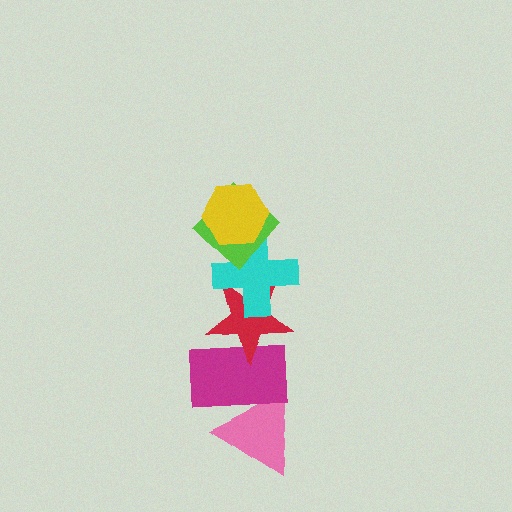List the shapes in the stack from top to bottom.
From top to bottom: the yellow hexagon, the lime diamond, the cyan cross, the red star, the magenta rectangle, the pink triangle.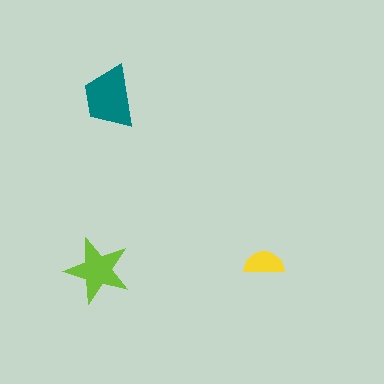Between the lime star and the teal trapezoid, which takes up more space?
The teal trapezoid.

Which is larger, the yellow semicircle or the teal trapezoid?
The teal trapezoid.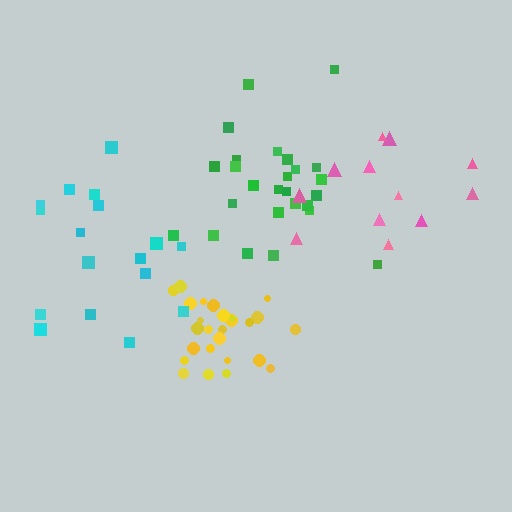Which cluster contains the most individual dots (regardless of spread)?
Green (26).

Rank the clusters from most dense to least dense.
yellow, green, cyan, pink.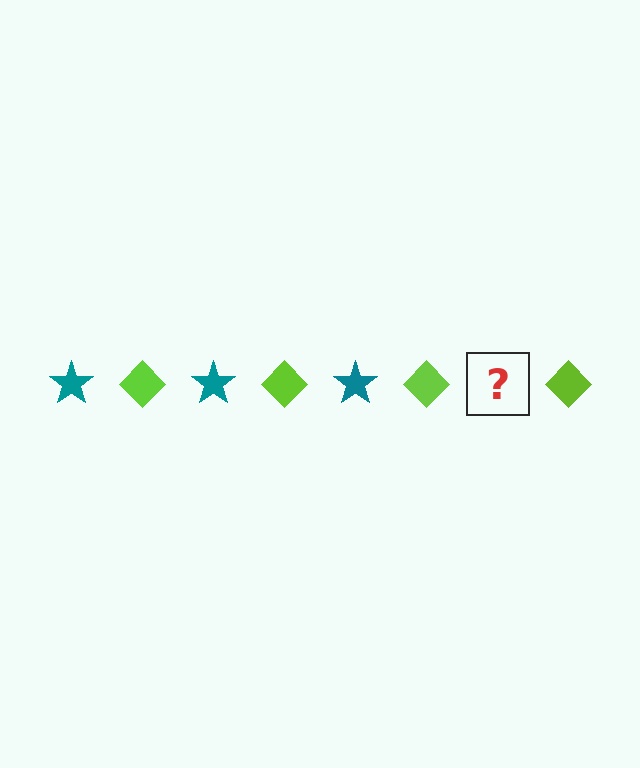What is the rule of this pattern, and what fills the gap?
The rule is that the pattern alternates between teal star and lime diamond. The gap should be filled with a teal star.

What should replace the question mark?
The question mark should be replaced with a teal star.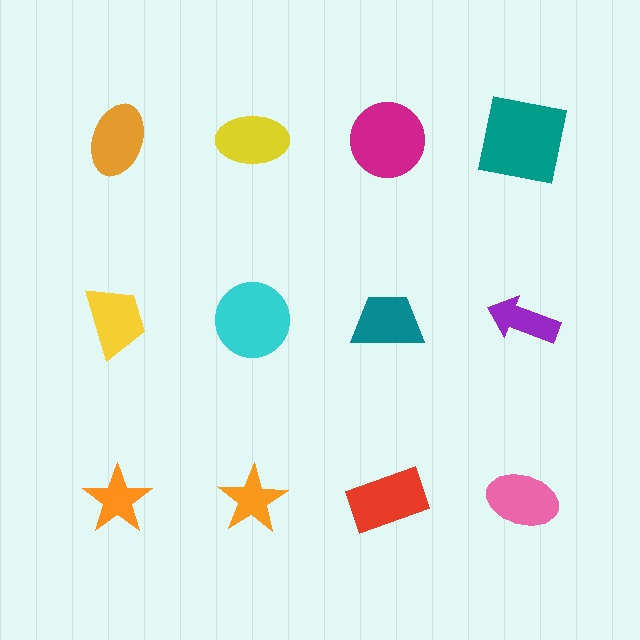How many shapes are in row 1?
4 shapes.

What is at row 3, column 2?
An orange star.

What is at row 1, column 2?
A yellow ellipse.